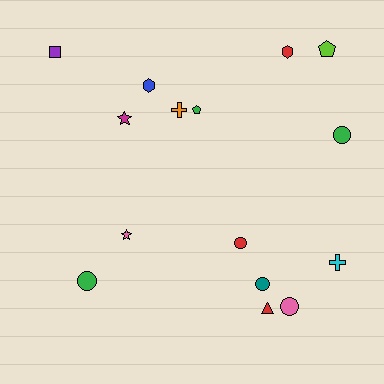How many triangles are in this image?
There is 1 triangle.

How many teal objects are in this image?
There is 1 teal object.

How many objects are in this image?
There are 15 objects.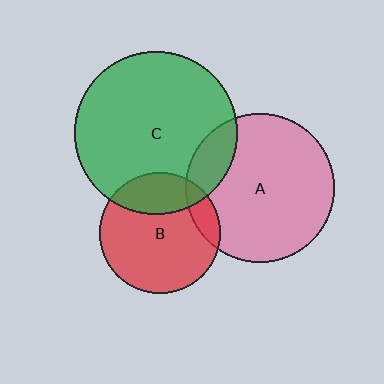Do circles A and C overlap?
Yes.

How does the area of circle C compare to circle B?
Approximately 1.8 times.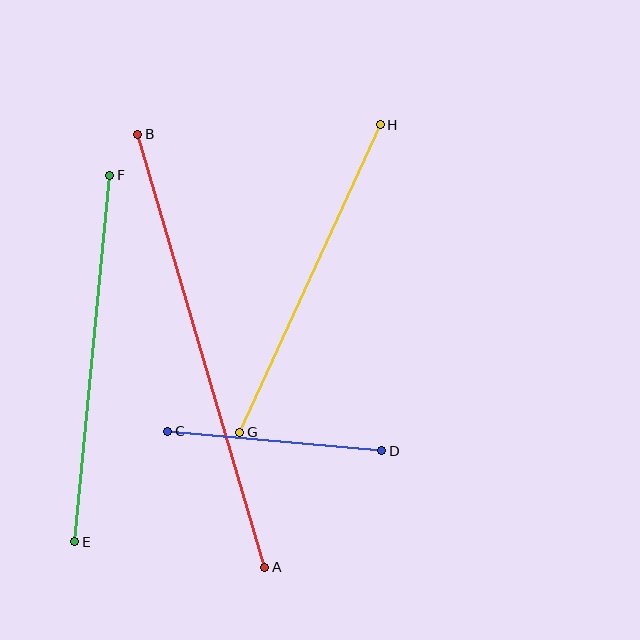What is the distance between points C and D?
The distance is approximately 215 pixels.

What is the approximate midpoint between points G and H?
The midpoint is at approximately (310, 279) pixels.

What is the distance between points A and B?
The distance is approximately 451 pixels.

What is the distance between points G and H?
The distance is approximately 338 pixels.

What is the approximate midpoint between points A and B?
The midpoint is at approximately (201, 351) pixels.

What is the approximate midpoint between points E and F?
The midpoint is at approximately (92, 358) pixels.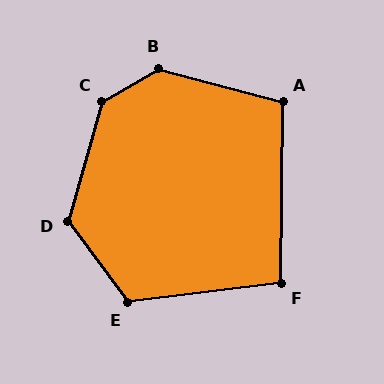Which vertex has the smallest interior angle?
F, at approximately 97 degrees.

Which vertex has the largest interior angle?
C, at approximately 136 degrees.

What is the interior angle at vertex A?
Approximately 105 degrees (obtuse).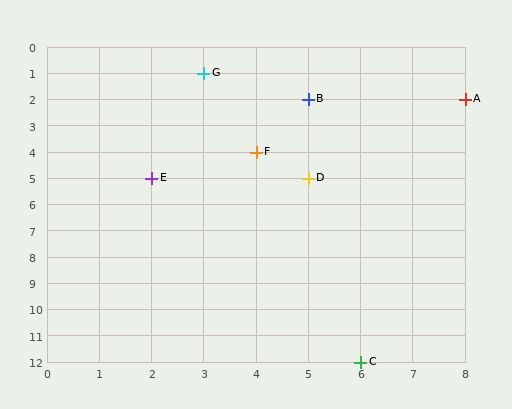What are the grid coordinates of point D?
Point D is at grid coordinates (5, 5).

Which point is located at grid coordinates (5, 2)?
Point B is at (5, 2).